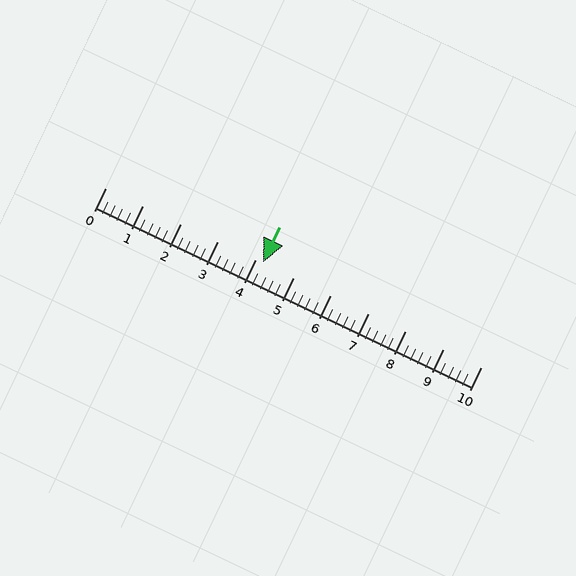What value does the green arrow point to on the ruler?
The green arrow points to approximately 4.2.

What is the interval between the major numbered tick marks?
The major tick marks are spaced 1 units apart.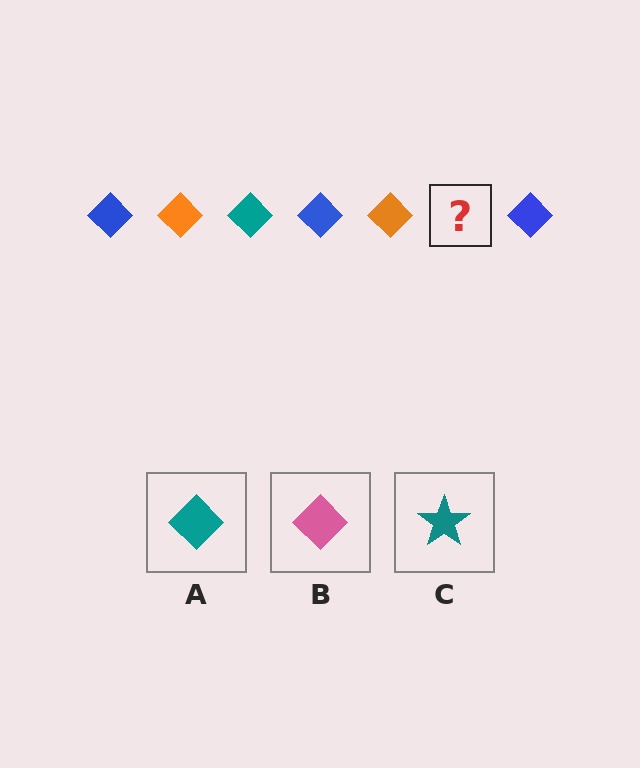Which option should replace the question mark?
Option A.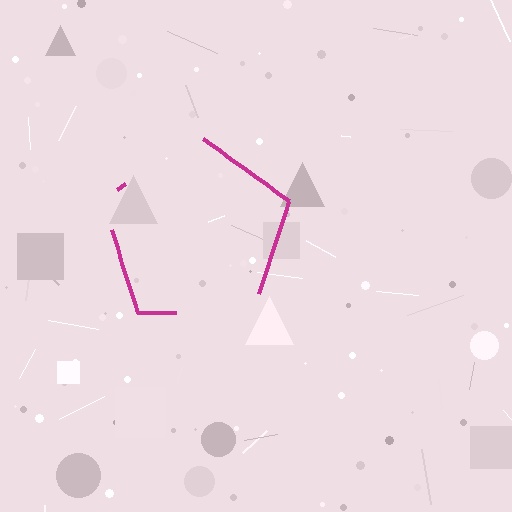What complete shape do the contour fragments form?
The contour fragments form a pentagon.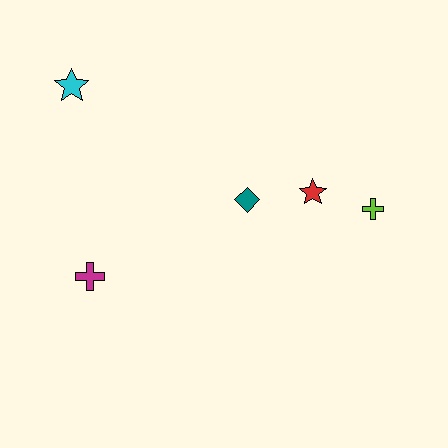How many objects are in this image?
There are 5 objects.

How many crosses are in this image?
There are 2 crosses.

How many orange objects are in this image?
There are no orange objects.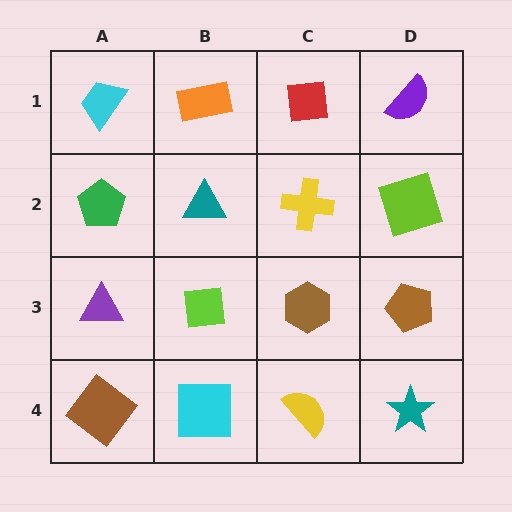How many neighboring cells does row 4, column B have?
3.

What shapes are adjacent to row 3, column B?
A teal triangle (row 2, column B), a cyan square (row 4, column B), a purple triangle (row 3, column A), a brown hexagon (row 3, column C).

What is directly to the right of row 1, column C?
A purple semicircle.